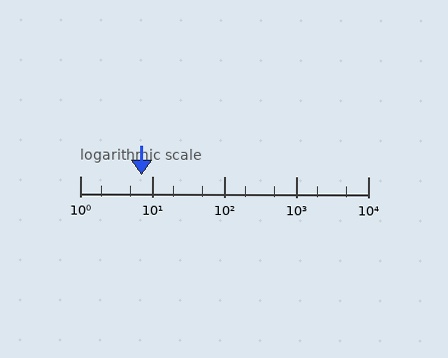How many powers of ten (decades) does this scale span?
The scale spans 4 decades, from 1 to 10000.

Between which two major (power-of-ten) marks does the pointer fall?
The pointer is between 1 and 10.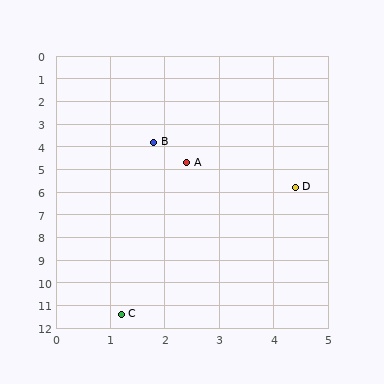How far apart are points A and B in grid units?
Points A and B are about 1.1 grid units apart.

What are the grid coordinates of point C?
Point C is at approximately (1.2, 11.4).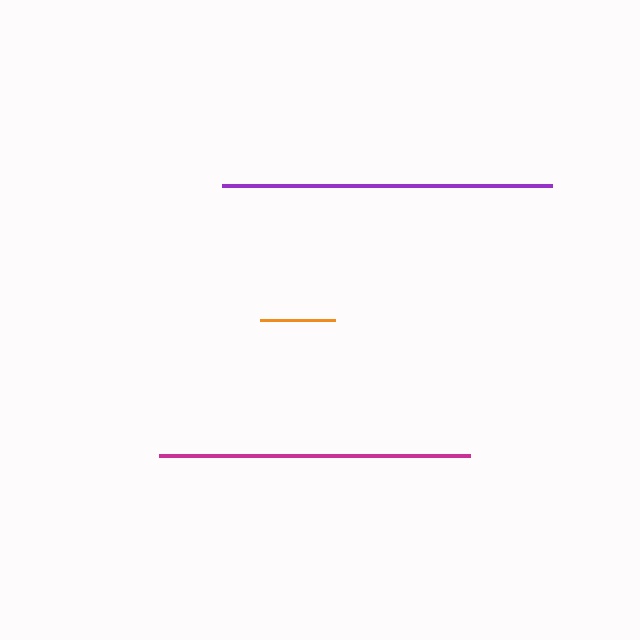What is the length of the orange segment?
The orange segment is approximately 75 pixels long.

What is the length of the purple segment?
The purple segment is approximately 330 pixels long.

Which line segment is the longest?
The purple line is the longest at approximately 330 pixels.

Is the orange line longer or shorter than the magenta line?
The magenta line is longer than the orange line.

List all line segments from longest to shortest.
From longest to shortest: purple, magenta, orange.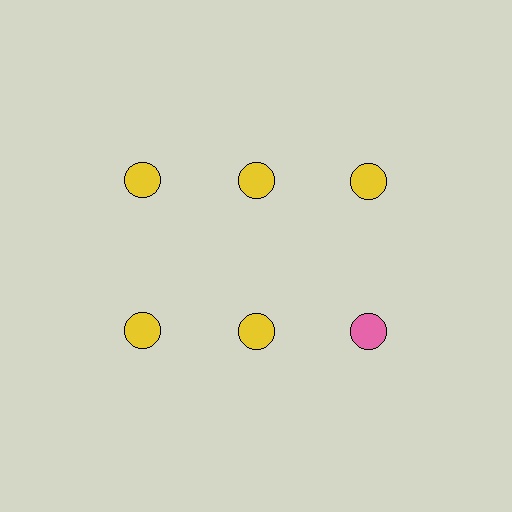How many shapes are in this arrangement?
There are 6 shapes arranged in a grid pattern.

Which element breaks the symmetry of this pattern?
The pink circle in the second row, center column breaks the symmetry. All other shapes are yellow circles.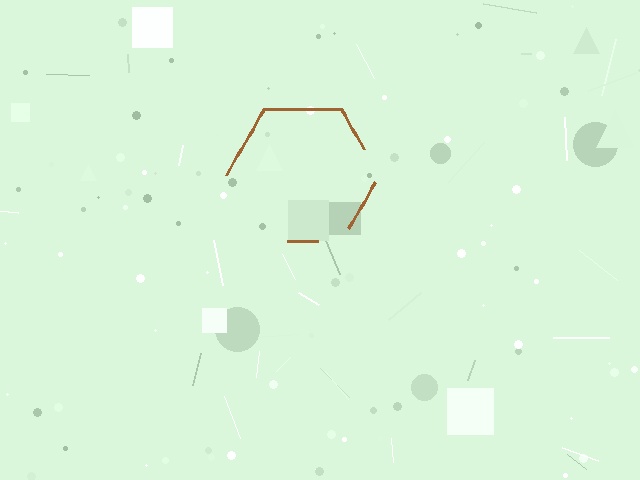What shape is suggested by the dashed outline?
The dashed outline suggests a hexagon.